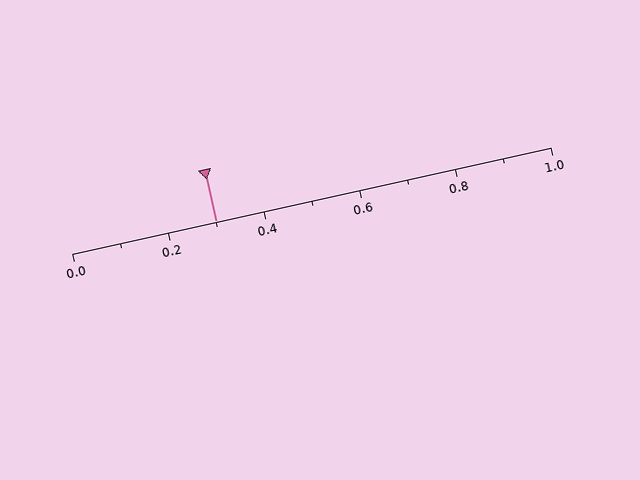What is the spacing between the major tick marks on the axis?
The major ticks are spaced 0.2 apart.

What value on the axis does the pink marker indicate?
The marker indicates approximately 0.3.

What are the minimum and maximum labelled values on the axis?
The axis runs from 0.0 to 1.0.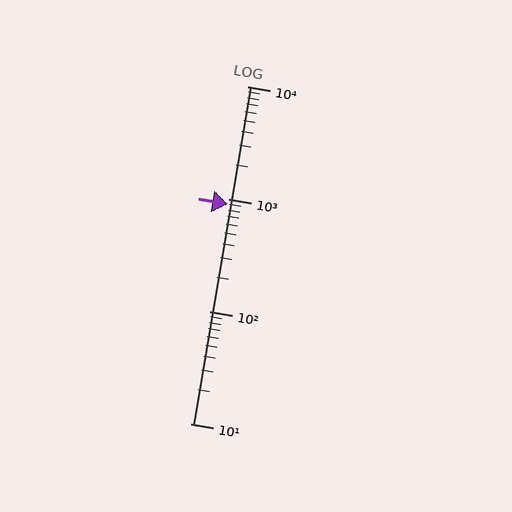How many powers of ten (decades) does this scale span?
The scale spans 3 decades, from 10 to 10000.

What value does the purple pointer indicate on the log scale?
The pointer indicates approximately 890.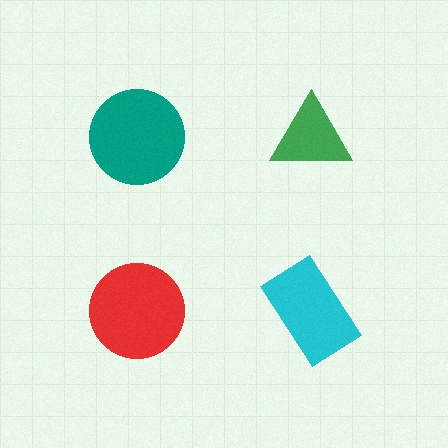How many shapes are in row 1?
2 shapes.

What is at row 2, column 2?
A cyan rectangle.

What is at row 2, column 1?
A red circle.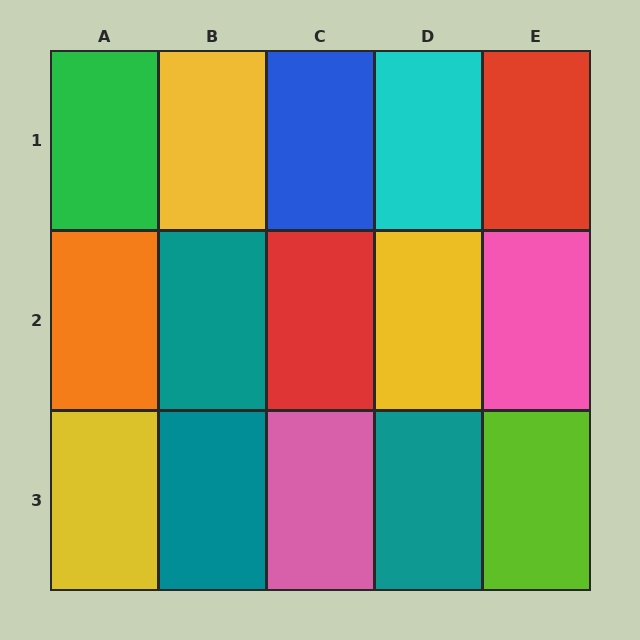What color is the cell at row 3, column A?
Yellow.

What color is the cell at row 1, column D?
Cyan.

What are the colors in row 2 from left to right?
Orange, teal, red, yellow, pink.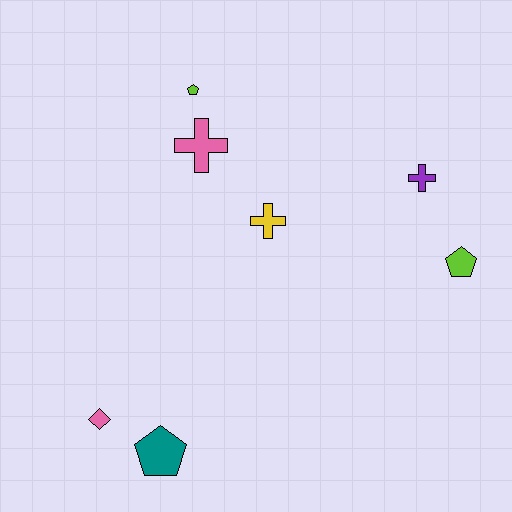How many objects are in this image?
There are 7 objects.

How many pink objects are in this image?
There are 2 pink objects.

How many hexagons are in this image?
There are no hexagons.